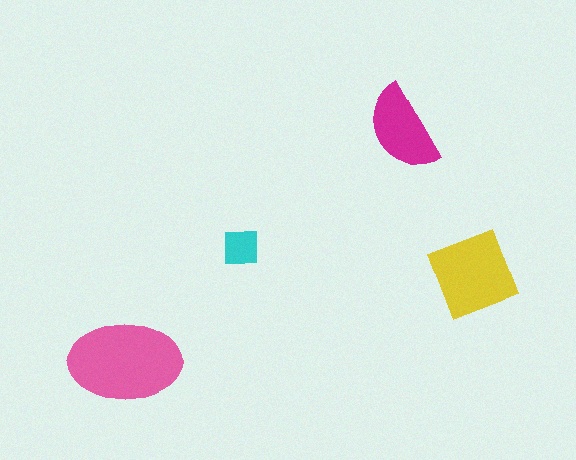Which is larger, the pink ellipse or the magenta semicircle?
The pink ellipse.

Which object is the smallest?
The cyan square.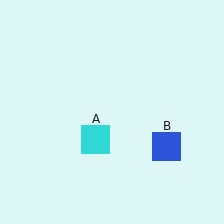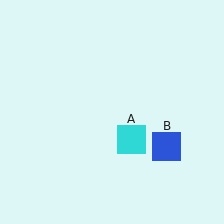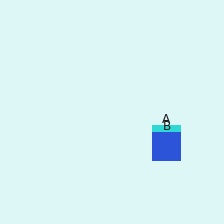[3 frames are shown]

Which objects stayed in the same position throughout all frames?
Blue square (object B) remained stationary.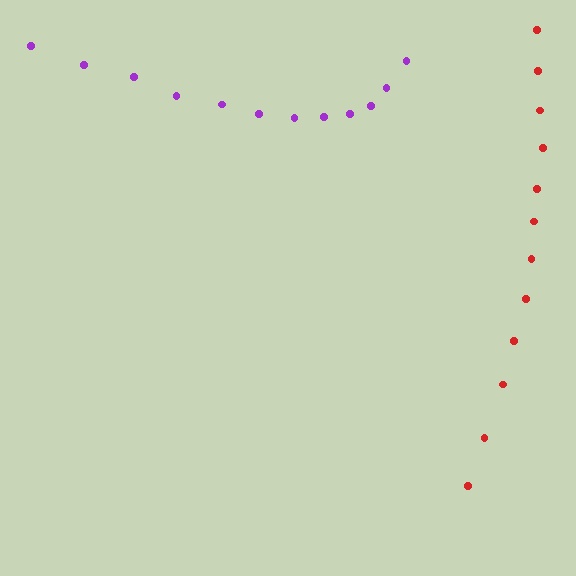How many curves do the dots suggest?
There are 2 distinct paths.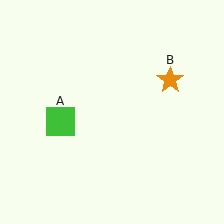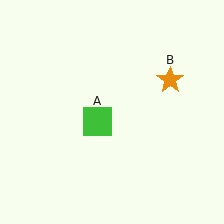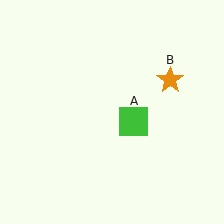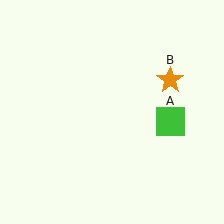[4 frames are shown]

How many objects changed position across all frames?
1 object changed position: green square (object A).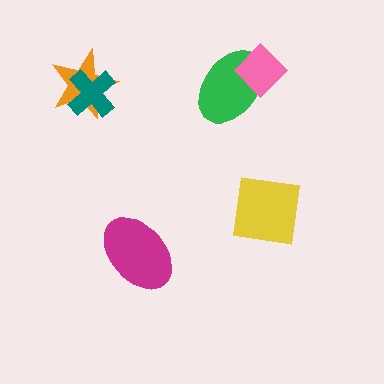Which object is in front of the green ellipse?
The pink diamond is in front of the green ellipse.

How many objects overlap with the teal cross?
1 object overlaps with the teal cross.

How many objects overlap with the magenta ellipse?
0 objects overlap with the magenta ellipse.